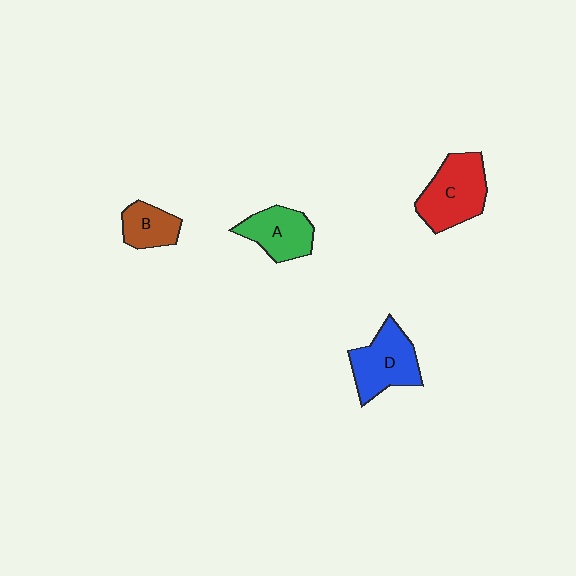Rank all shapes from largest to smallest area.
From largest to smallest: C (red), D (blue), A (green), B (brown).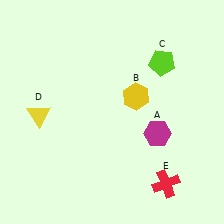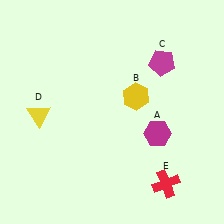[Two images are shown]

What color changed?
The pentagon (C) changed from lime in Image 1 to magenta in Image 2.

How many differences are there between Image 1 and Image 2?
There is 1 difference between the two images.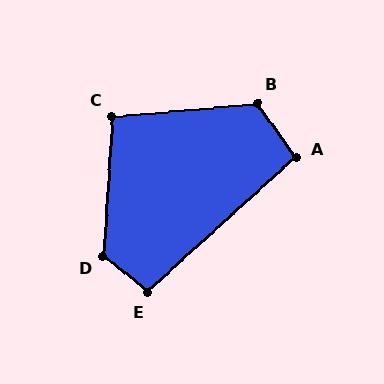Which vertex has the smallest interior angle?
A, at approximately 96 degrees.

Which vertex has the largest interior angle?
D, at approximately 125 degrees.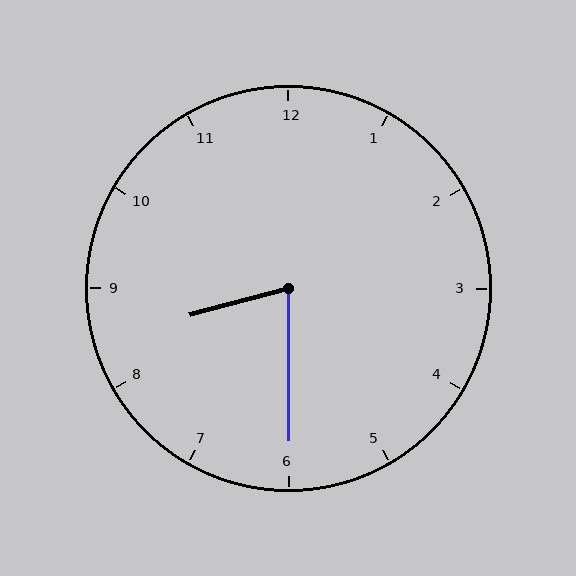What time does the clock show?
8:30.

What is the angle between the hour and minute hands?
Approximately 75 degrees.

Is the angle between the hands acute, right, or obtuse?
It is acute.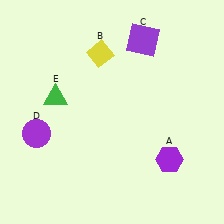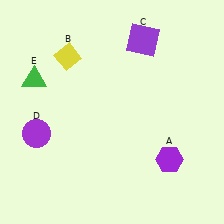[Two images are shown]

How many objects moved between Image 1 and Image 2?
2 objects moved between the two images.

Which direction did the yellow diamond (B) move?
The yellow diamond (B) moved left.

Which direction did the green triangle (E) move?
The green triangle (E) moved left.